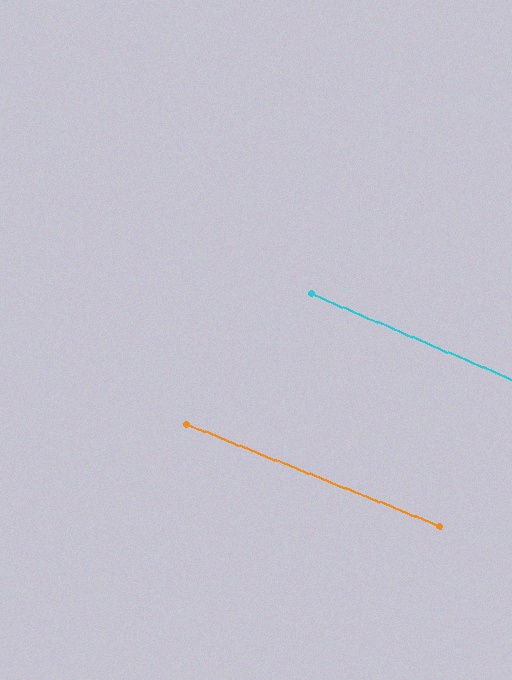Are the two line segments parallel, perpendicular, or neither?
Parallel — their directions differ by only 1.1°.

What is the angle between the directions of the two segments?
Approximately 1 degree.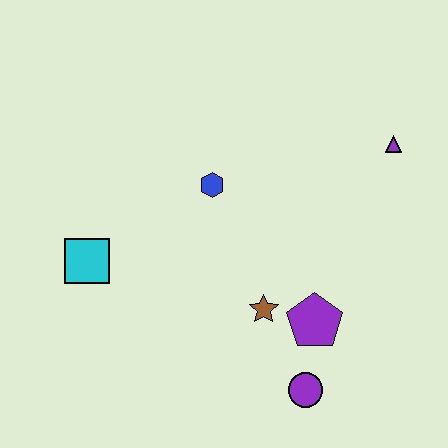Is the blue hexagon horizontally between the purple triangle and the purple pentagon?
No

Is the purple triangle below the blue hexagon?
No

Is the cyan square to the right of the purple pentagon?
No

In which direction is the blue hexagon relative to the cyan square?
The blue hexagon is to the right of the cyan square.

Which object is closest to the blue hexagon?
The brown star is closest to the blue hexagon.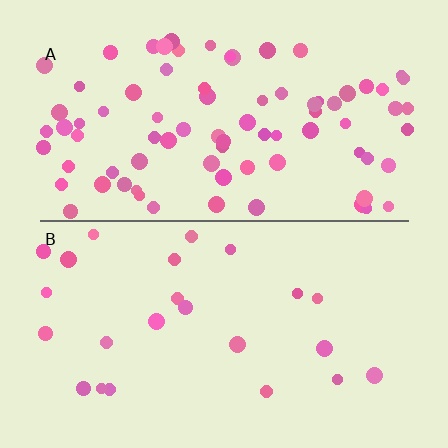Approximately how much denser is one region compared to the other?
Approximately 3.4× — region A over region B.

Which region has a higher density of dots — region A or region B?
A (the top).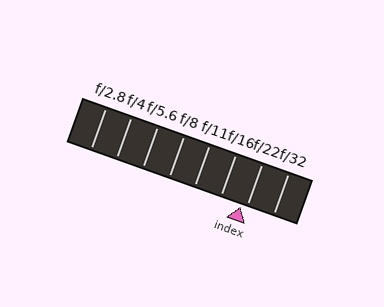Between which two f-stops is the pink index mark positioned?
The index mark is between f/16 and f/22.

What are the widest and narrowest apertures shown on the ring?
The widest aperture shown is f/2.8 and the narrowest is f/32.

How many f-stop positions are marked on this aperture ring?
There are 8 f-stop positions marked.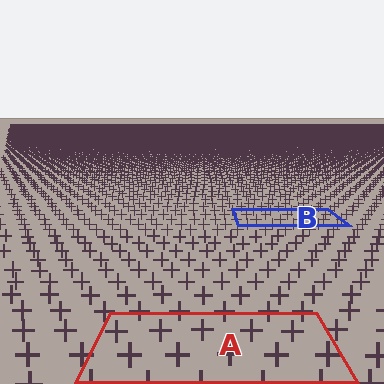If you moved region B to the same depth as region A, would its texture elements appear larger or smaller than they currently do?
They would appear larger. At a closer depth, the same texture elements are projected at a bigger on-screen size.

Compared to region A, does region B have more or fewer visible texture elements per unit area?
Region B has more texture elements per unit area — they are packed more densely because it is farther away.